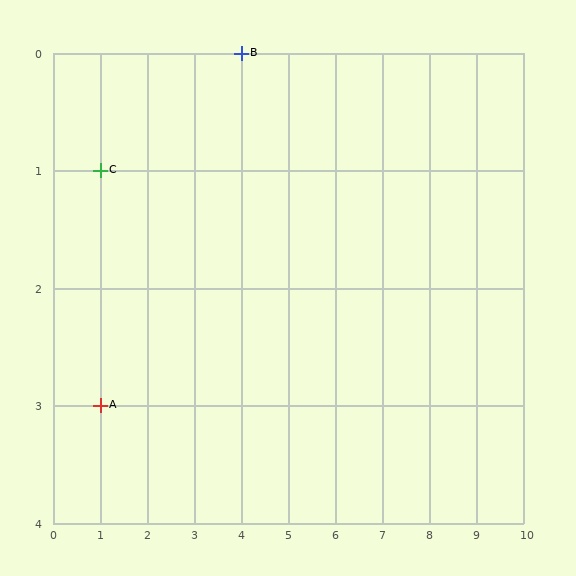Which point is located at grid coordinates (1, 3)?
Point A is at (1, 3).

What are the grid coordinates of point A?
Point A is at grid coordinates (1, 3).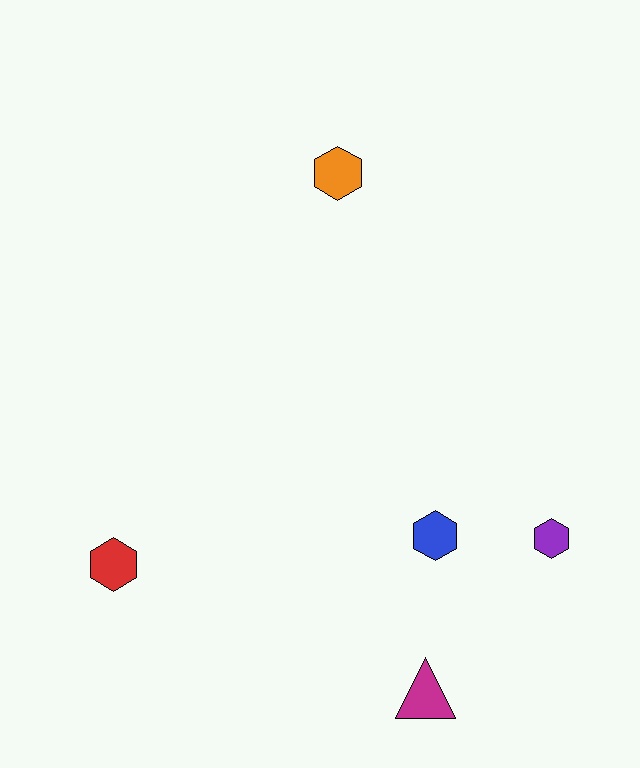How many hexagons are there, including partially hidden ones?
There are 4 hexagons.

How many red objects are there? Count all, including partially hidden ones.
There is 1 red object.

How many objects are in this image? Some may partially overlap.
There are 5 objects.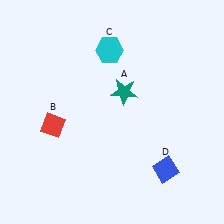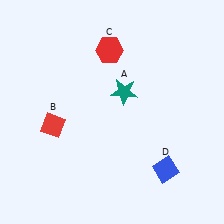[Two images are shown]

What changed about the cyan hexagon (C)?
In Image 1, C is cyan. In Image 2, it changed to red.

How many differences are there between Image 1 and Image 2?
There is 1 difference between the two images.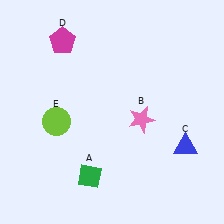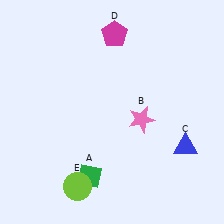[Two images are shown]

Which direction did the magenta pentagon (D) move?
The magenta pentagon (D) moved right.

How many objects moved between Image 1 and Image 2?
2 objects moved between the two images.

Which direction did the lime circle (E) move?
The lime circle (E) moved down.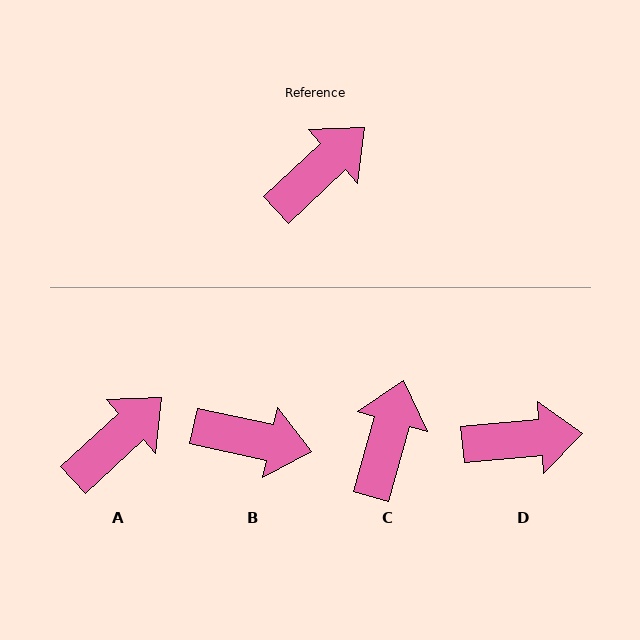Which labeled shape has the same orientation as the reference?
A.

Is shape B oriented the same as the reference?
No, it is off by about 55 degrees.